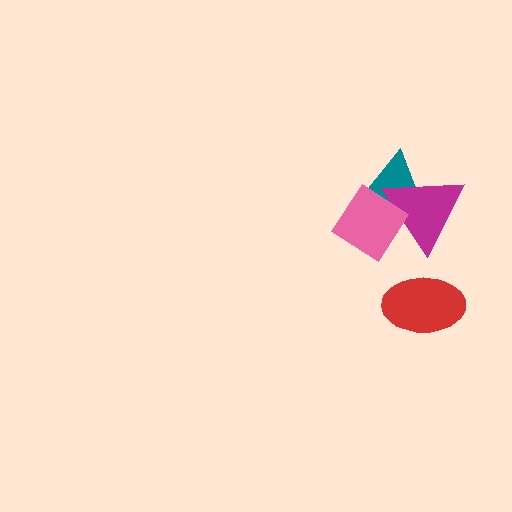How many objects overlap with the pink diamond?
2 objects overlap with the pink diamond.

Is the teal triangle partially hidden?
Yes, it is partially covered by another shape.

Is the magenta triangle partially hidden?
Yes, it is partially covered by another shape.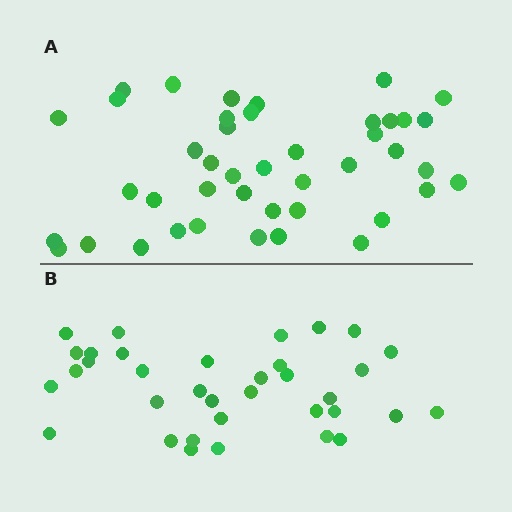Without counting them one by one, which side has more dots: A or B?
Region A (the top region) has more dots.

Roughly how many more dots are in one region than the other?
Region A has roughly 8 or so more dots than region B.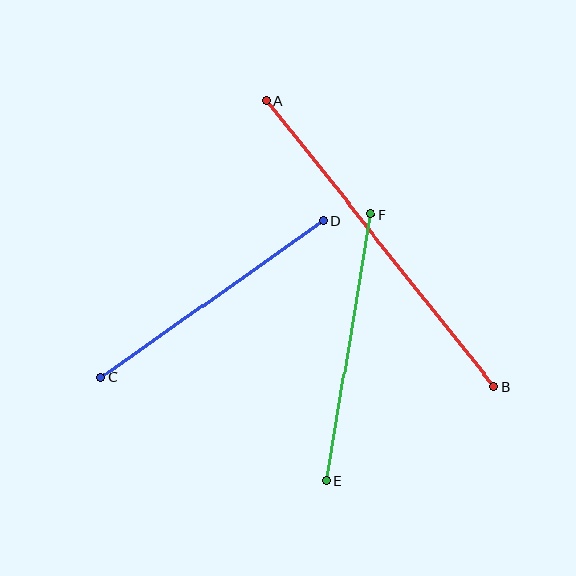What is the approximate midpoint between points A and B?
The midpoint is at approximately (380, 244) pixels.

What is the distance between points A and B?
The distance is approximately 366 pixels.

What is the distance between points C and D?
The distance is approximately 272 pixels.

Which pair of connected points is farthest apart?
Points A and B are farthest apart.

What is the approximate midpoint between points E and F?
The midpoint is at approximately (349, 348) pixels.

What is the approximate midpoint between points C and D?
The midpoint is at approximately (212, 299) pixels.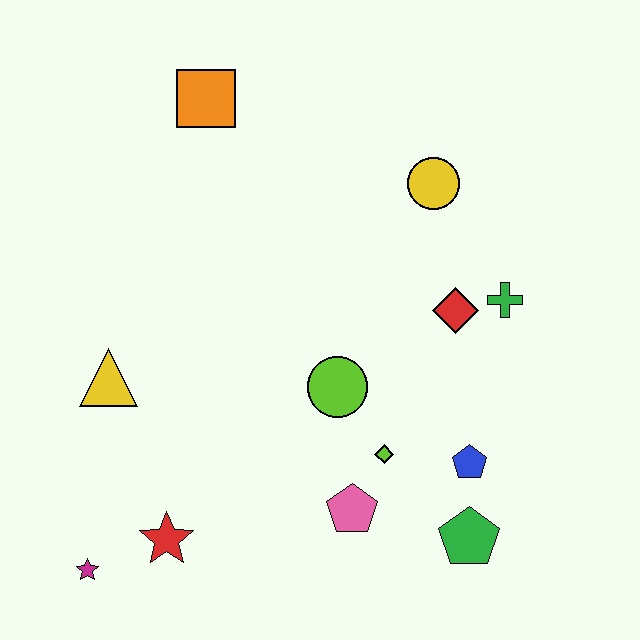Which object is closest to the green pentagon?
The blue pentagon is closest to the green pentagon.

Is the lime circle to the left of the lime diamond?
Yes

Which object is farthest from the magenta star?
The yellow circle is farthest from the magenta star.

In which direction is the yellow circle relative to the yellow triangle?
The yellow circle is to the right of the yellow triangle.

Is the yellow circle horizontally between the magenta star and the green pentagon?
Yes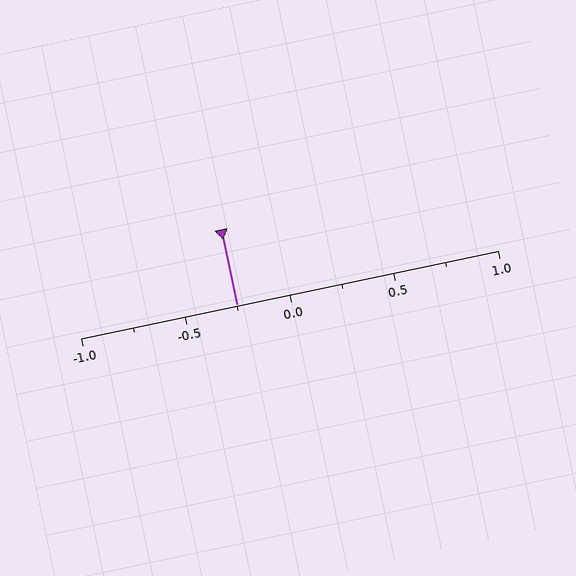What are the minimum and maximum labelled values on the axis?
The axis runs from -1.0 to 1.0.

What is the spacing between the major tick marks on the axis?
The major ticks are spaced 0.5 apart.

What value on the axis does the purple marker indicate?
The marker indicates approximately -0.25.